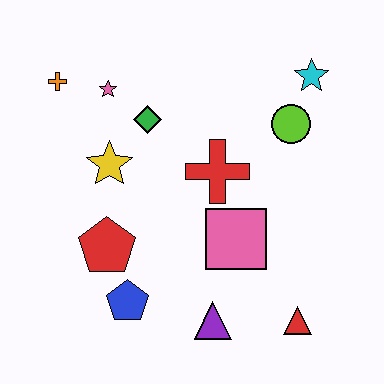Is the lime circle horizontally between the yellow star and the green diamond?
No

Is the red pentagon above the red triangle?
Yes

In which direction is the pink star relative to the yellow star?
The pink star is above the yellow star.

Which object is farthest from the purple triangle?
The orange cross is farthest from the purple triangle.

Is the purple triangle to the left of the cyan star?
Yes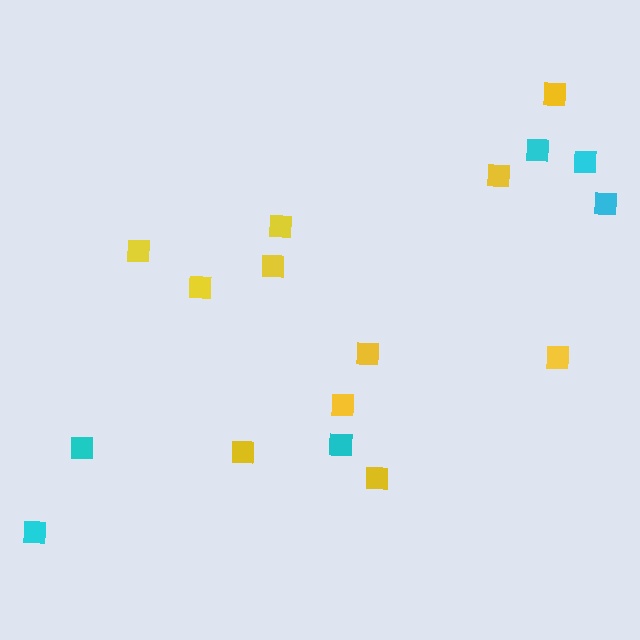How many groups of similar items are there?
There are 2 groups: one group of yellow squares (11) and one group of cyan squares (6).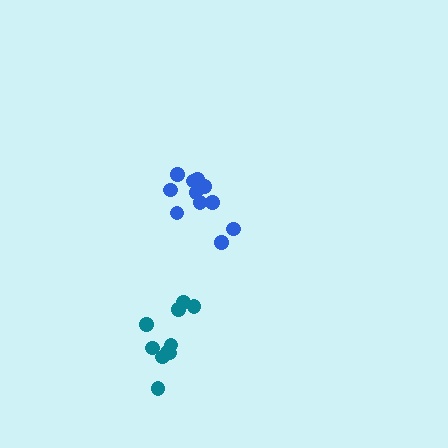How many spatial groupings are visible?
There are 2 spatial groupings.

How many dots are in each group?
Group 1: 11 dots, Group 2: 10 dots (21 total).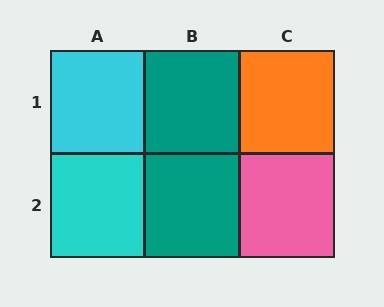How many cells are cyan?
2 cells are cyan.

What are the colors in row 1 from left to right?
Cyan, teal, orange.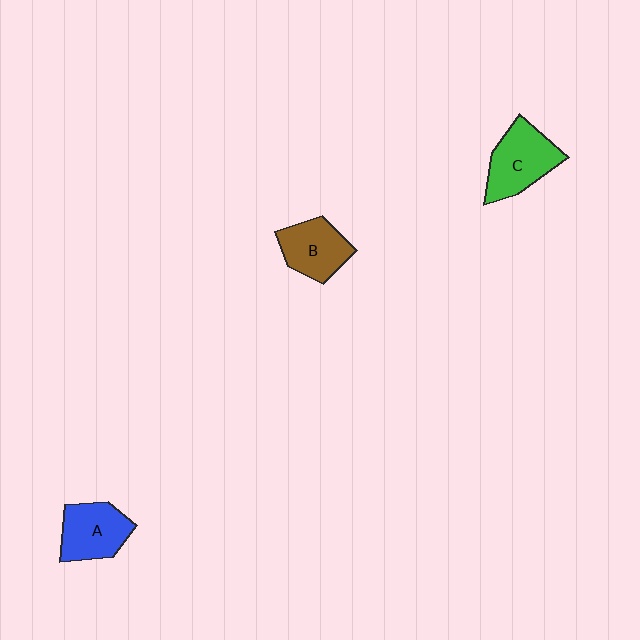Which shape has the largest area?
Shape C (green).